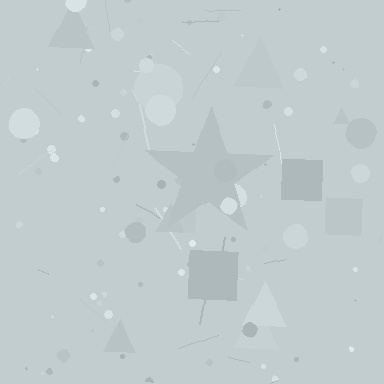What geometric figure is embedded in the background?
A star is embedded in the background.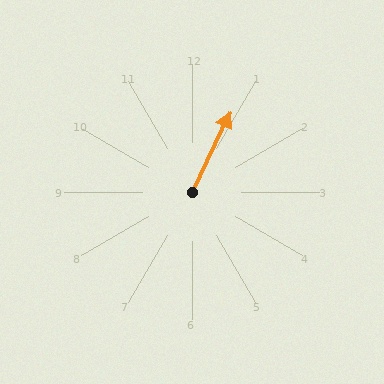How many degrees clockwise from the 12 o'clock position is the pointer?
Approximately 25 degrees.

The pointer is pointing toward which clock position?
Roughly 1 o'clock.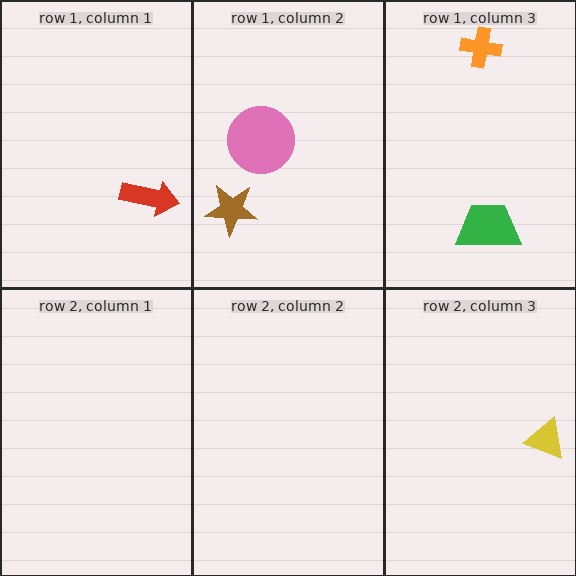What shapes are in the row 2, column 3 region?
The yellow triangle.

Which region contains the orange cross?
The row 1, column 3 region.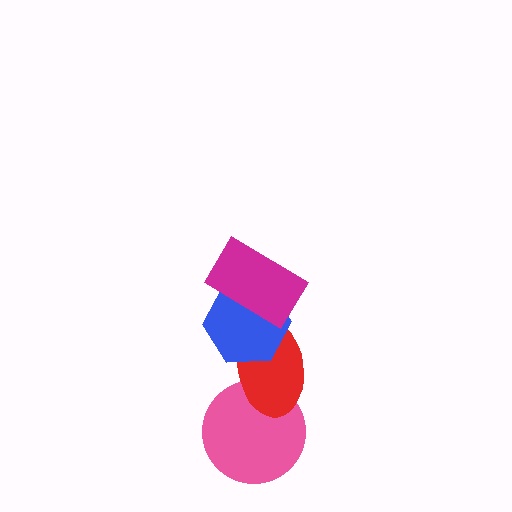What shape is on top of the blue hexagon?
The magenta rectangle is on top of the blue hexagon.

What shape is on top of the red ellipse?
The blue hexagon is on top of the red ellipse.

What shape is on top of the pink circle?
The red ellipse is on top of the pink circle.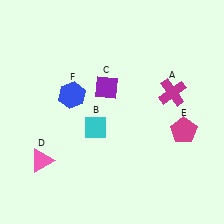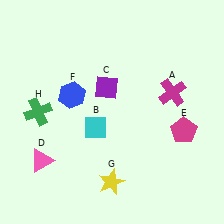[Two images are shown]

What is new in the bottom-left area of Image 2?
A yellow star (G) was added in the bottom-left area of Image 2.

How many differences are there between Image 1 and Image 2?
There are 2 differences between the two images.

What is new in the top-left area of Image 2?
A green cross (H) was added in the top-left area of Image 2.